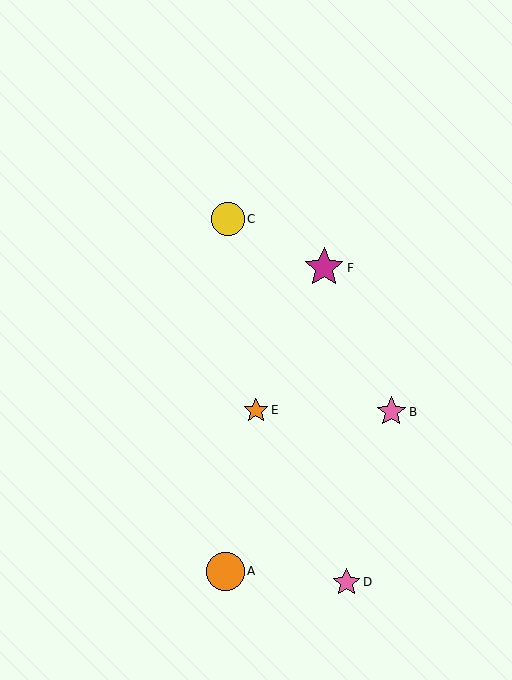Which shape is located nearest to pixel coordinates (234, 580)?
The orange circle (labeled A) at (225, 571) is nearest to that location.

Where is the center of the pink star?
The center of the pink star is at (391, 412).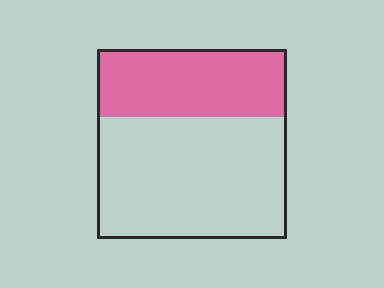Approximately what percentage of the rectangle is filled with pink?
Approximately 35%.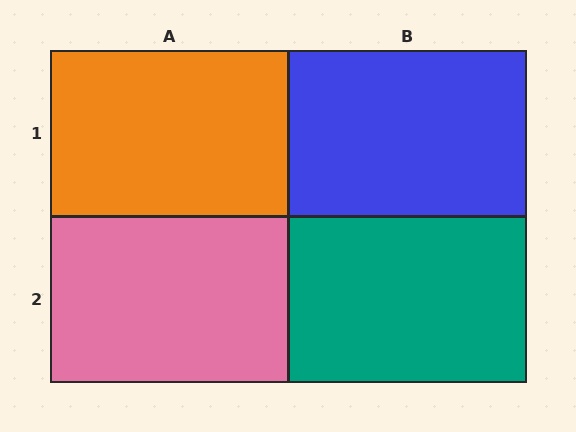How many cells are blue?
1 cell is blue.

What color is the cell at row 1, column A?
Orange.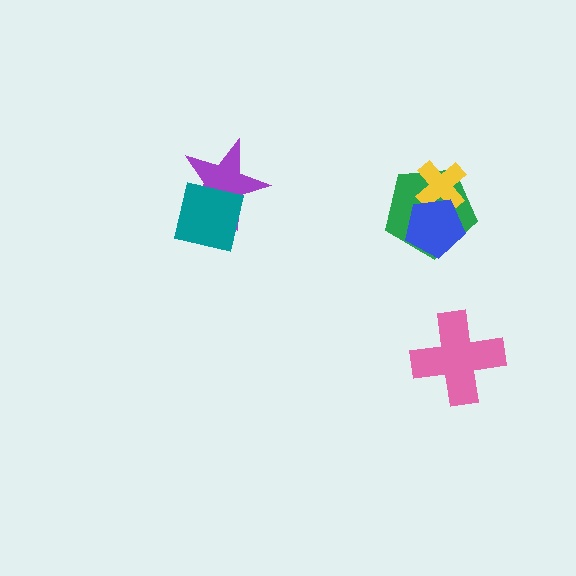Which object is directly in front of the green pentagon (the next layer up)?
The yellow cross is directly in front of the green pentagon.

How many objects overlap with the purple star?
1 object overlaps with the purple star.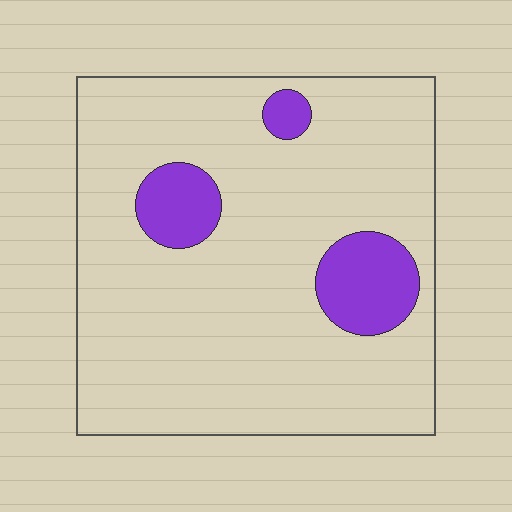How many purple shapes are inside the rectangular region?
3.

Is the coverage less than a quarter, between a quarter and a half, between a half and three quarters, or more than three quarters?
Less than a quarter.